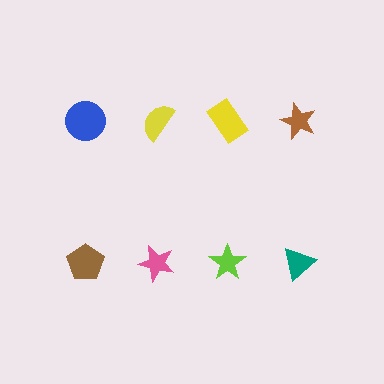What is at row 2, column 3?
A lime star.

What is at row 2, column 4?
A teal triangle.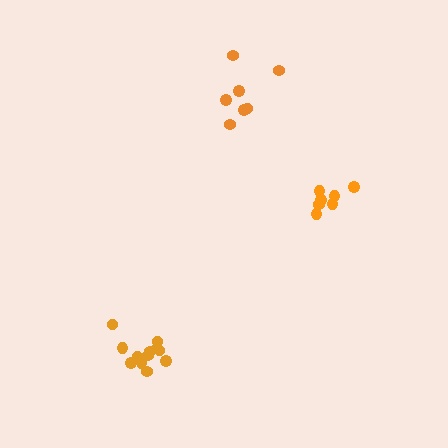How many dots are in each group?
Group 1: 12 dots, Group 2: 7 dots, Group 3: 7 dots (26 total).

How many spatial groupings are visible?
There are 3 spatial groupings.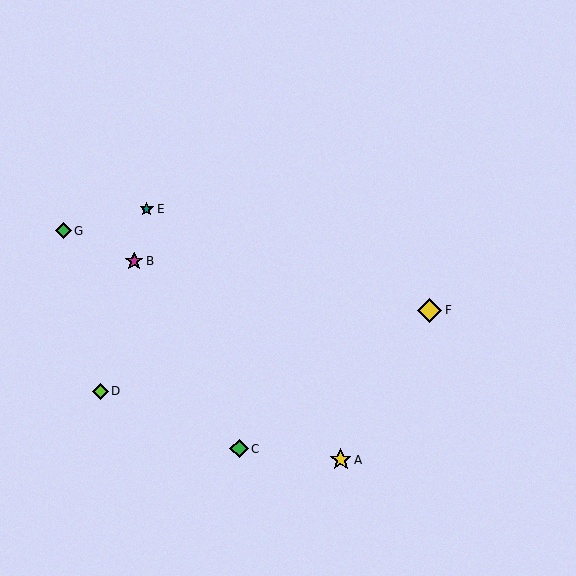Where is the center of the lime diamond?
The center of the lime diamond is at (100, 391).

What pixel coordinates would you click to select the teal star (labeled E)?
Click at (147, 209) to select the teal star E.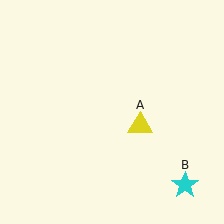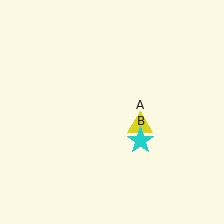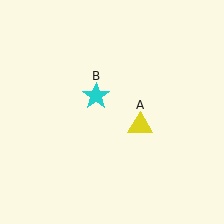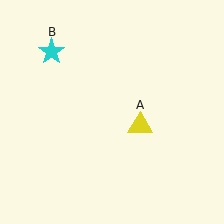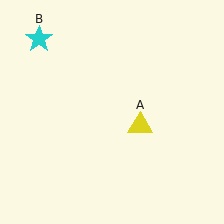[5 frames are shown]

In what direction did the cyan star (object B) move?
The cyan star (object B) moved up and to the left.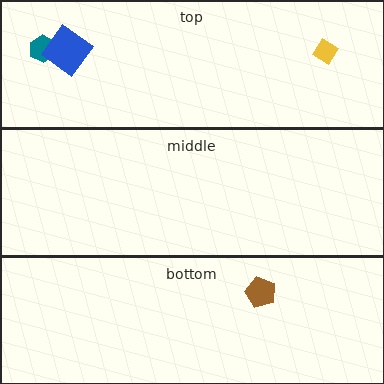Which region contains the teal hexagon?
The top region.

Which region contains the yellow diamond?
The top region.